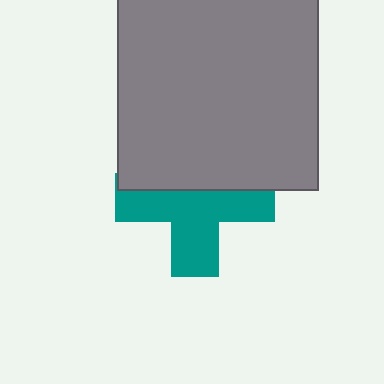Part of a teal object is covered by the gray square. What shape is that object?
It is a cross.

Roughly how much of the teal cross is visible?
About half of it is visible (roughly 58%).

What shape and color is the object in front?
The object in front is a gray square.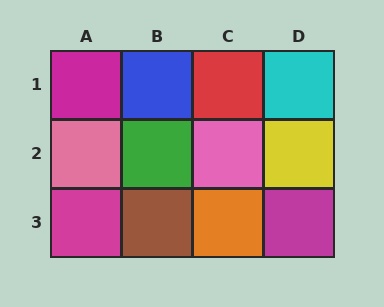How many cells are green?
1 cell is green.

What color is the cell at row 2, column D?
Yellow.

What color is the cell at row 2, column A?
Pink.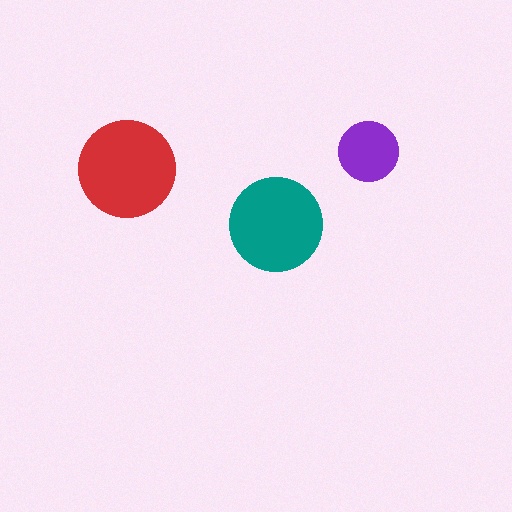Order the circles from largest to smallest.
the red one, the teal one, the purple one.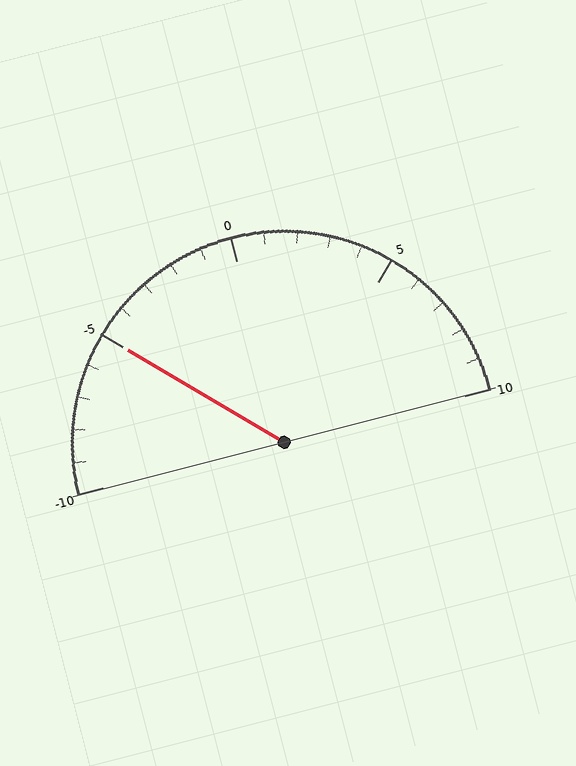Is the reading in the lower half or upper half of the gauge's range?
The reading is in the lower half of the range (-10 to 10).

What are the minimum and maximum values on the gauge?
The gauge ranges from -10 to 10.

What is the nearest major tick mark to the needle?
The nearest major tick mark is -5.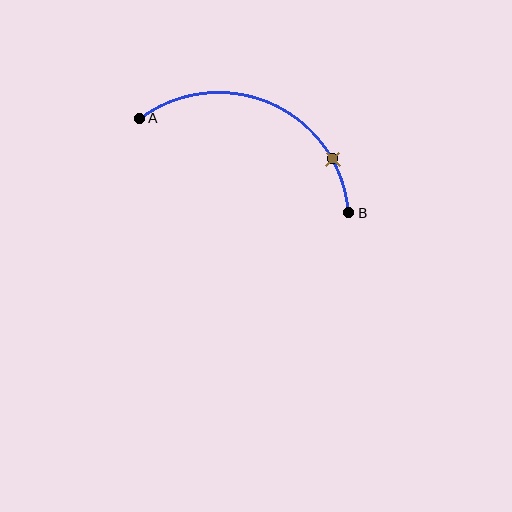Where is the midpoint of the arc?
The arc midpoint is the point on the curve farthest from the straight line joining A and B. It sits above that line.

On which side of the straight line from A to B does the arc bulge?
The arc bulges above the straight line connecting A and B.